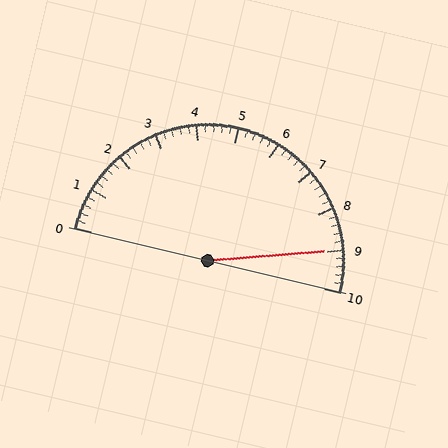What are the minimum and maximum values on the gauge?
The gauge ranges from 0 to 10.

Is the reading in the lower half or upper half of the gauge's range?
The reading is in the upper half of the range (0 to 10).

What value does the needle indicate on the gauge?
The needle indicates approximately 9.0.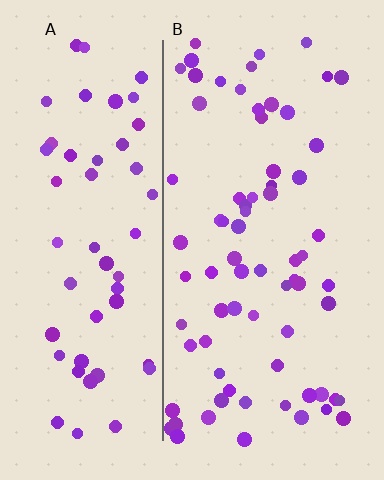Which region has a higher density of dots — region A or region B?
B (the right).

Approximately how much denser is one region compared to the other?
Approximately 1.3× — region B over region A.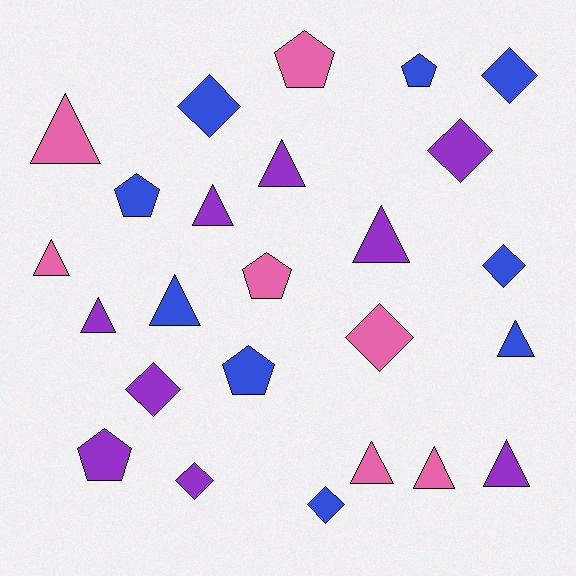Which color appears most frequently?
Blue, with 9 objects.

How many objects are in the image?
There are 25 objects.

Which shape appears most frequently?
Triangle, with 11 objects.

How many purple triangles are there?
There are 5 purple triangles.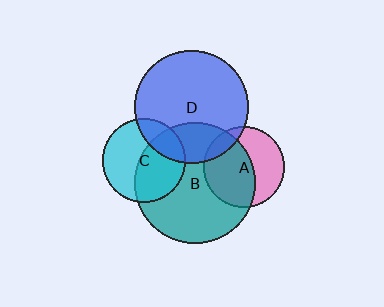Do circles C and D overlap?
Yes.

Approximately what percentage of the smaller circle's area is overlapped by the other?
Approximately 20%.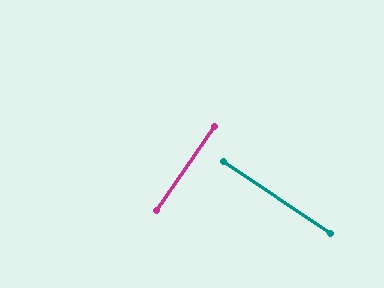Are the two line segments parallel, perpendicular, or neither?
Perpendicular — they meet at approximately 89°.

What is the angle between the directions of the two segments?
Approximately 89 degrees.